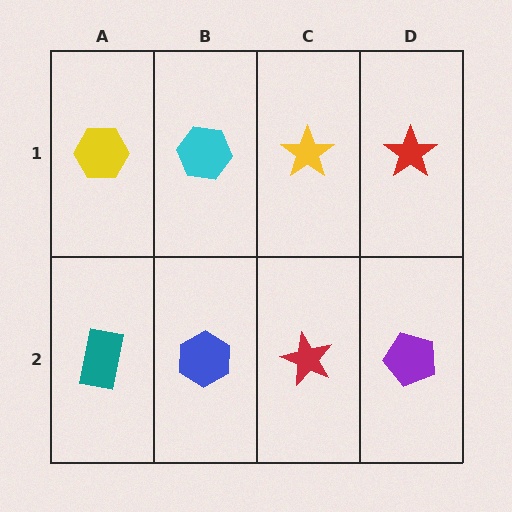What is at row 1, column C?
A yellow star.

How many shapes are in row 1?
4 shapes.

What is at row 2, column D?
A purple pentagon.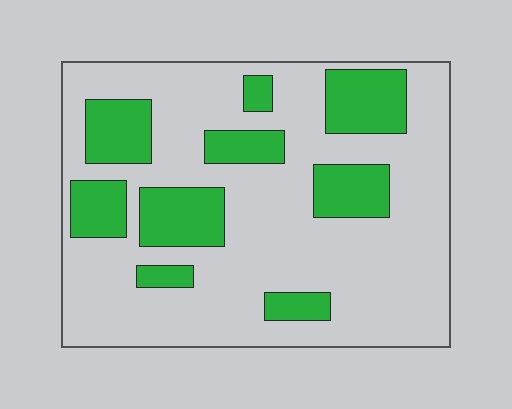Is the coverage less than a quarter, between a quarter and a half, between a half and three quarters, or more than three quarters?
Between a quarter and a half.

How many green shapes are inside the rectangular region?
9.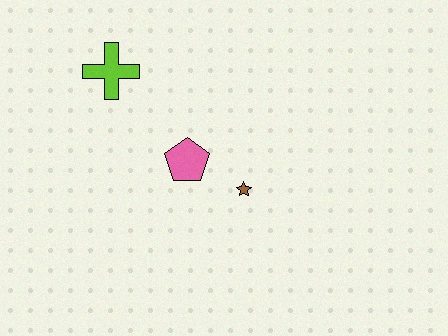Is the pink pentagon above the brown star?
Yes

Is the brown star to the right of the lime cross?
Yes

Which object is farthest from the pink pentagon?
The lime cross is farthest from the pink pentagon.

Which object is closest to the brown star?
The pink pentagon is closest to the brown star.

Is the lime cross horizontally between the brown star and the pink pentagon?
No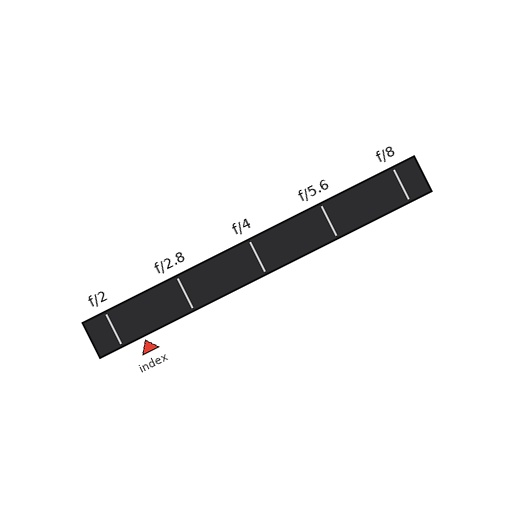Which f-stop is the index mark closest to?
The index mark is closest to f/2.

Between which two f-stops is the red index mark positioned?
The index mark is between f/2 and f/2.8.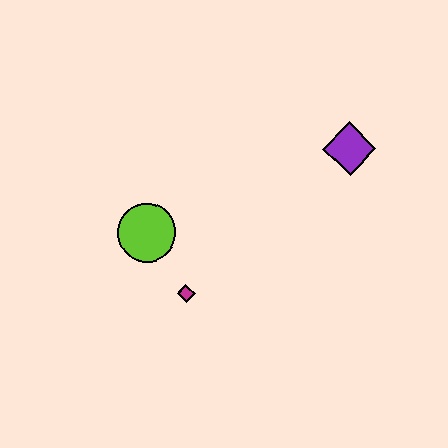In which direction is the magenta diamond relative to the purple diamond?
The magenta diamond is to the left of the purple diamond.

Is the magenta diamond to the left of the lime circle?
No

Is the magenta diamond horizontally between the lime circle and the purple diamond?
Yes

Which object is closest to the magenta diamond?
The lime circle is closest to the magenta diamond.